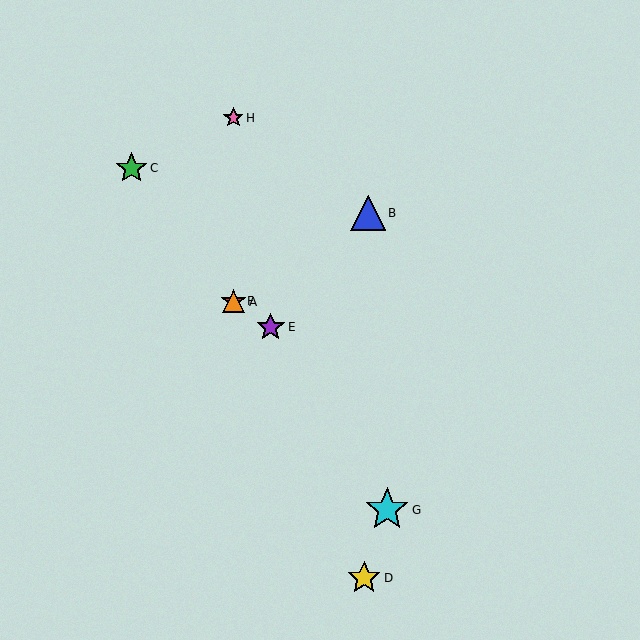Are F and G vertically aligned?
No, F is at x≈233 and G is at x≈387.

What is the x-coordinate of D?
Object D is at x≈364.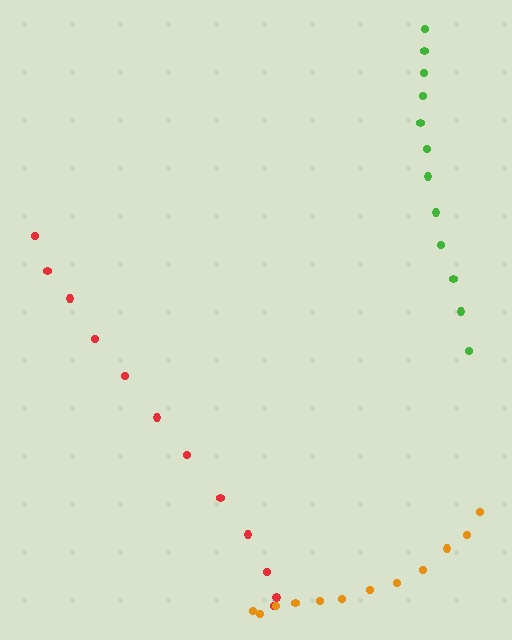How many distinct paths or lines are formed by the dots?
There are 3 distinct paths.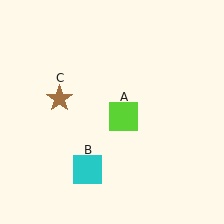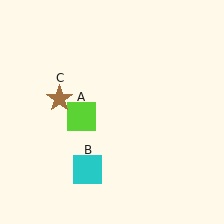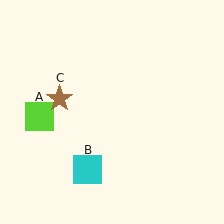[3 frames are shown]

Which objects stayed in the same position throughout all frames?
Cyan square (object B) and brown star (object C) remained stationary.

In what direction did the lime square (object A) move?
The lime square (object A) moved left.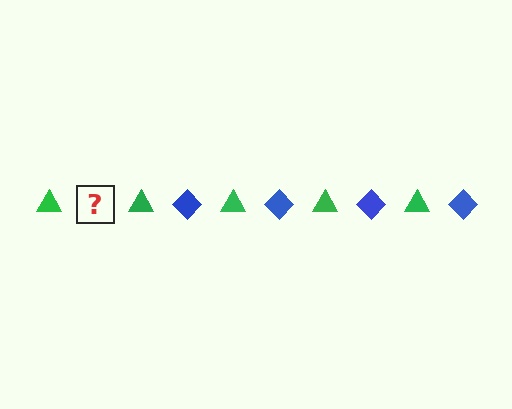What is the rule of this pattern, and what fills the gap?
The rule is that the pattern alternates between green triangle and blue diamond. The gap should be filled with a blue diamond.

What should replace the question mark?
The question mark should be replaced with a blue diamond.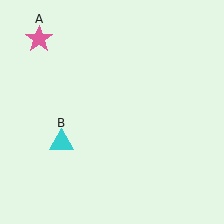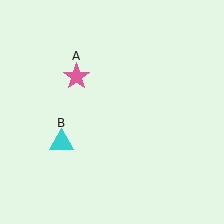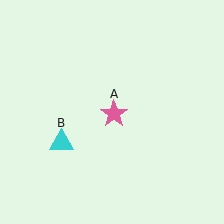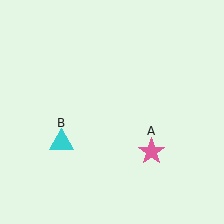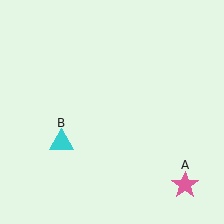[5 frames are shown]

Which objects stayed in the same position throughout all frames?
Cyan triangle (object B) remained stationary.